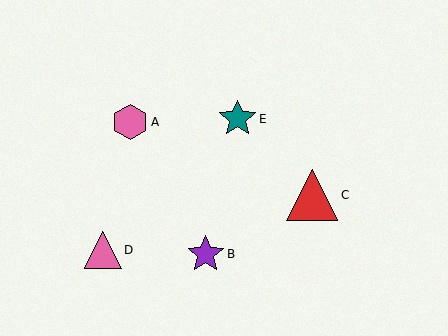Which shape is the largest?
The red triangle (labeled C) is the largest.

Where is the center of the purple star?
The center of the purple star is at (206, 254).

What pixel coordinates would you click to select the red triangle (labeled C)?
Click at (312, 195) to select the red triangle C.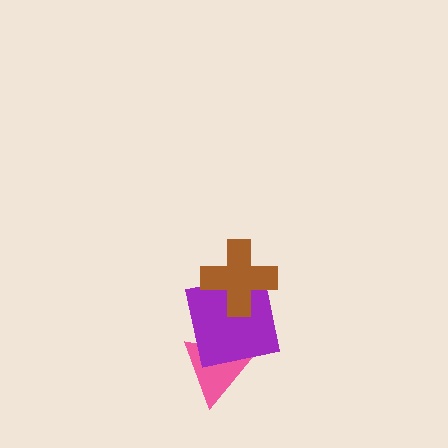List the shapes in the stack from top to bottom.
From top to bottom: the brown cross, the purple square, the pink triangle.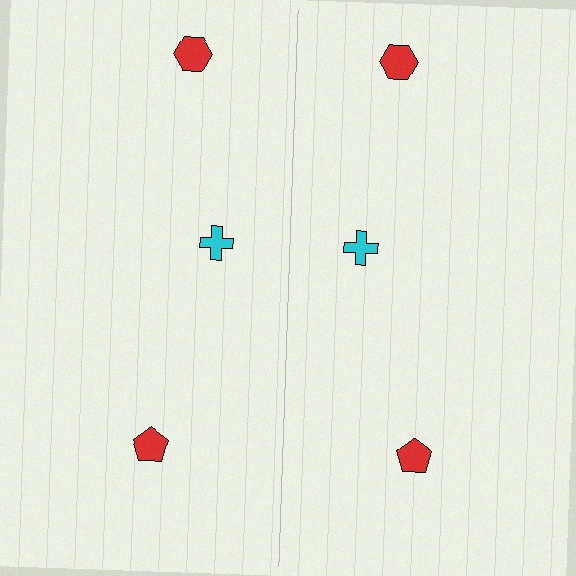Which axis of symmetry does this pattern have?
The pattern has a vertical axis of symmetry running through the center of the image.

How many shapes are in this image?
There are 6 shapes in this image.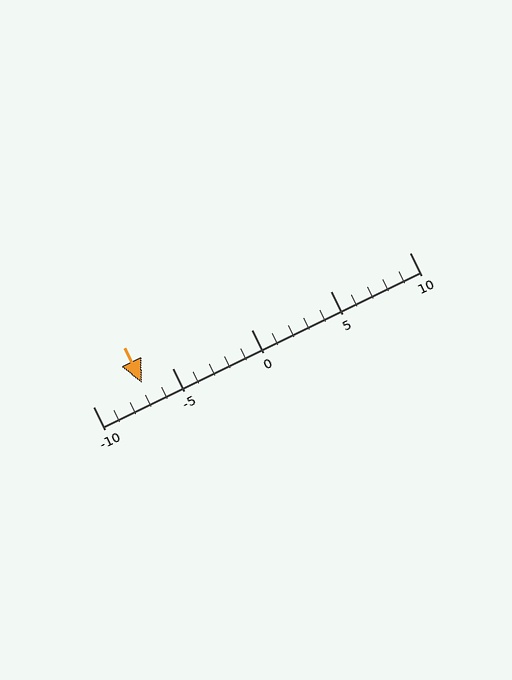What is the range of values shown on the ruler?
The ruler shows values from -10 to 10.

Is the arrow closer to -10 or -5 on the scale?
The arrow is closer to -5.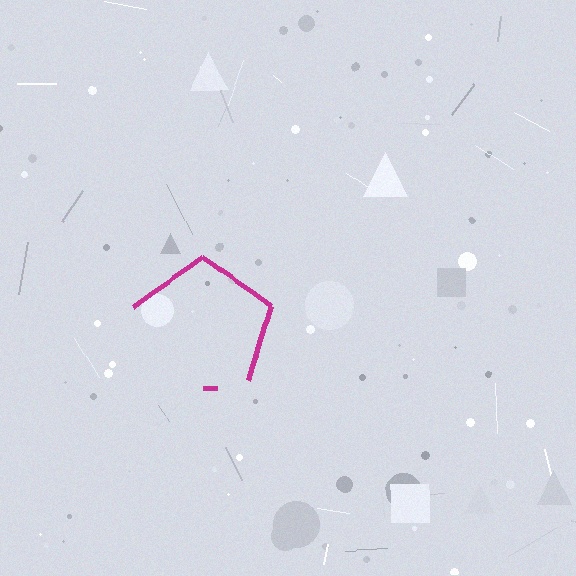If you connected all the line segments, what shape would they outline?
They would outline a pentagon.